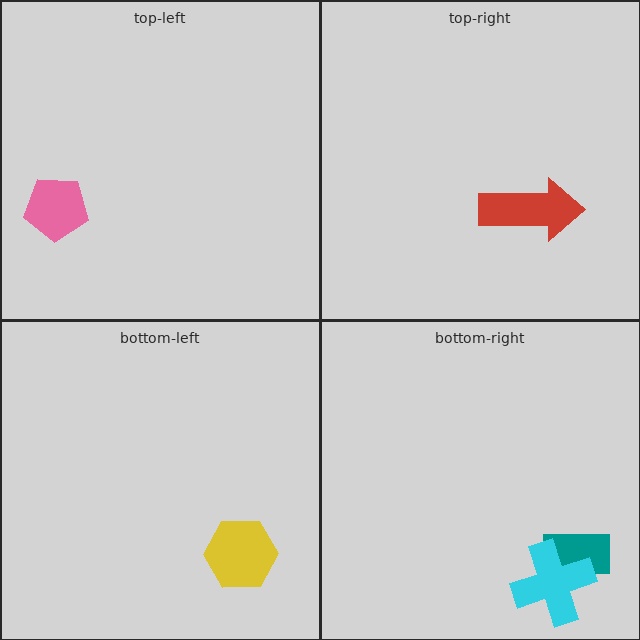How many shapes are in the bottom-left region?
1.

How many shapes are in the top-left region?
1.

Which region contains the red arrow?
The top-right region.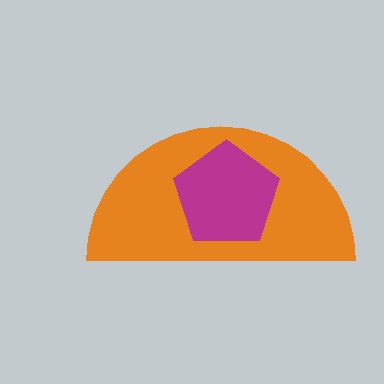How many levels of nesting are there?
2.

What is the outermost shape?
The orange semicircle.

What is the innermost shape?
The magenta pentagon.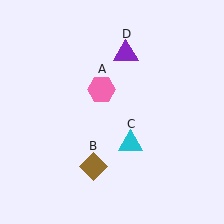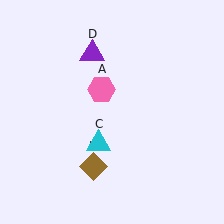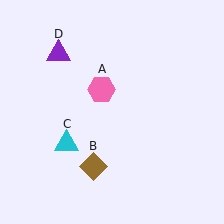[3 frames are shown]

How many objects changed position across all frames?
2 objects changed position: cyan triangle (object C), purple triangle (object D).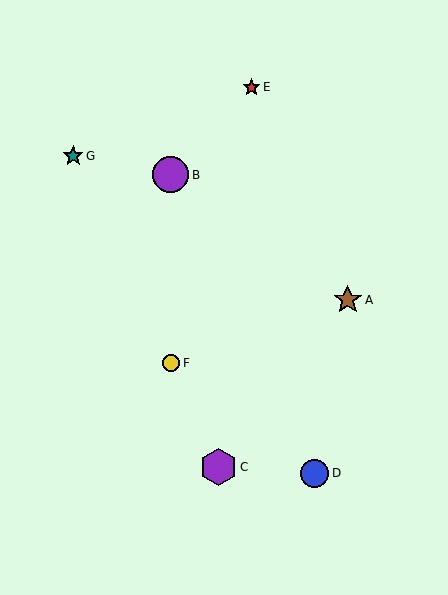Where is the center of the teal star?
The center of the teal star is at (73, 156).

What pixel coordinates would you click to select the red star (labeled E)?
Click at (251, 87) to select the red star E.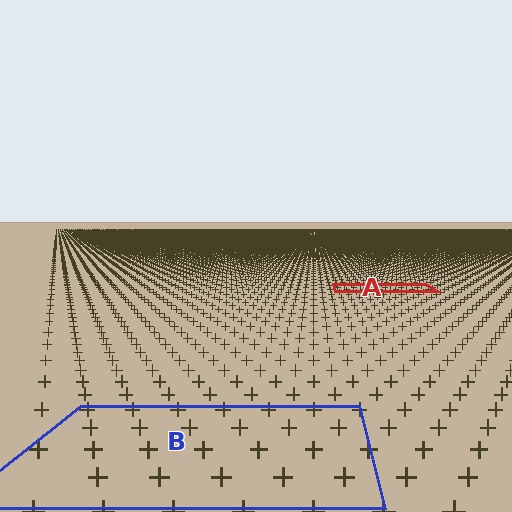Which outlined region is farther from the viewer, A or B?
Region A is farther from the viewer — the texture elements inside it appear smaller and more densely packed.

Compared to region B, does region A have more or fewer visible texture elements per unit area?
Region A has more texture elements per unit area — they are packed more densely because it is farther away.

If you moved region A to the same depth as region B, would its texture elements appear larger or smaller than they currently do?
They would appear larger. At a closer depth, the same texture elements are projected at a bigger on-screen size.